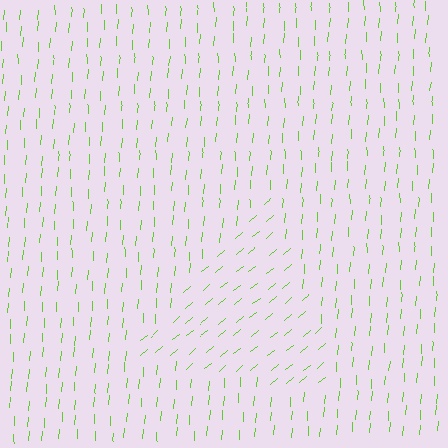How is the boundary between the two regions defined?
The boundary is defined purely by a change in line orientation (approximately 45 degrees difference). All lines are the same color and thickness.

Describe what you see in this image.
The image is filled with small lime line segments. A triangle region in the image has lines oriented differently from the surrounding lines, creating a visible texture boundary.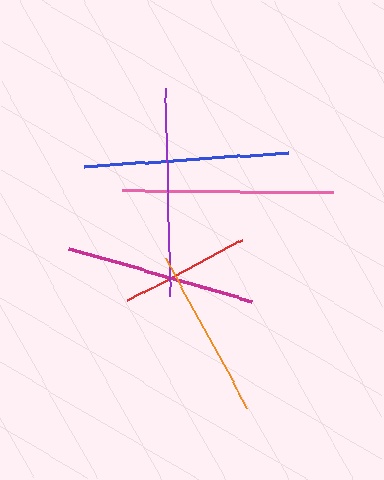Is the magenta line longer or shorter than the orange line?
The magenta line is longer than the orange line.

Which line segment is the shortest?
The red line is the shortest at approximately 130 pixels.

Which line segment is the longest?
The pink line is the longest at approximately 211 pixels.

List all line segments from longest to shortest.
From longest to shortest: pink, purple, blue, magenta, orange, red.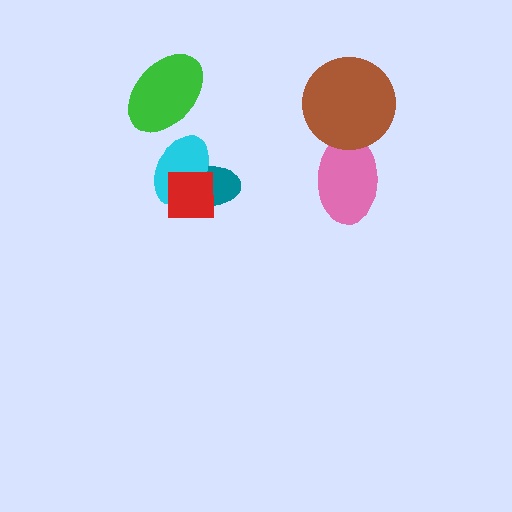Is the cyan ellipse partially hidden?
Yes, it is partially covered by another shape.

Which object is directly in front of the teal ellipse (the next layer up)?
The cyan ellipse is directly in front of the teal ellipse.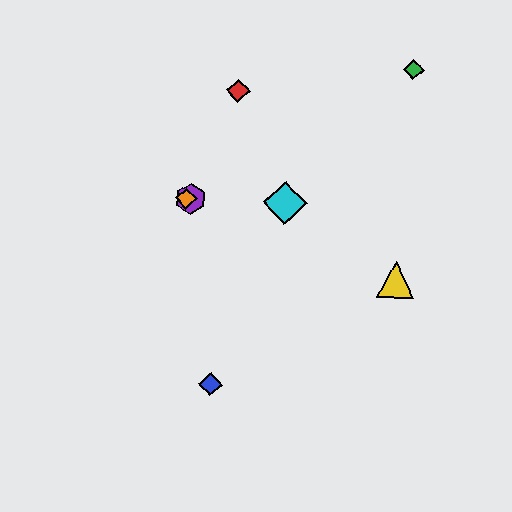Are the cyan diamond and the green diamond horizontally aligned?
No, the cyan diamond is at y≈203 and the green diamond is at y≈70.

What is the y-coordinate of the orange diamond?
The orange diamond is at y≈199.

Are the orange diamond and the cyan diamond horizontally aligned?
Yes, both are at y≈199.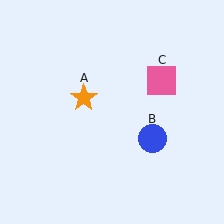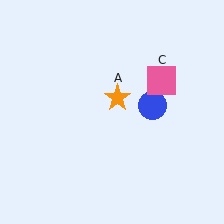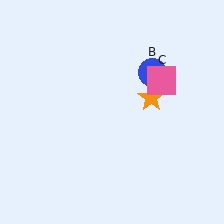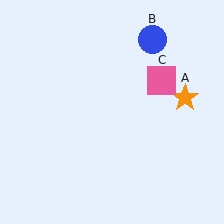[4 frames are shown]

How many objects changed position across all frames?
2 objects changed position: orange star (object A), blue circle (object B).